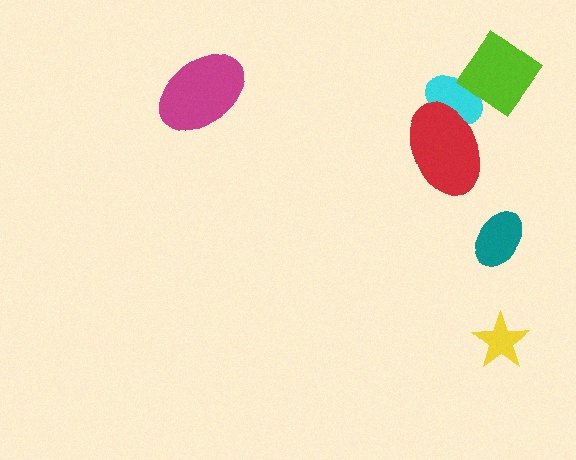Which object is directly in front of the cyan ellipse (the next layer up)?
The lime diamond is directly in front of the cyan ellipse.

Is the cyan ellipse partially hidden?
Yes, it is partially covered by another shape.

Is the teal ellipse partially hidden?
No, no other shape covers it.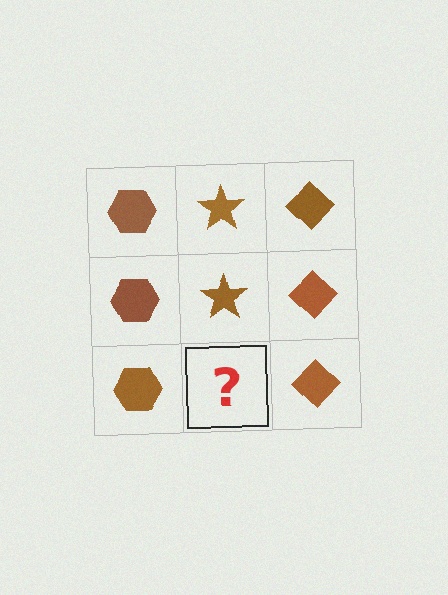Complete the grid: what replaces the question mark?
The question mark should be replaced with a brown star.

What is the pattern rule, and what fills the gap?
The rule is that each column has a consistent shape. The gap should be filled with a brown star.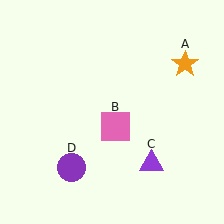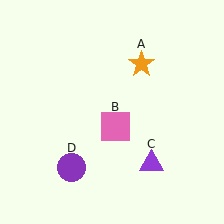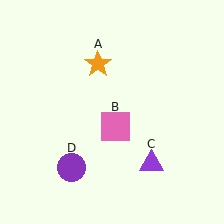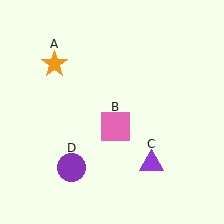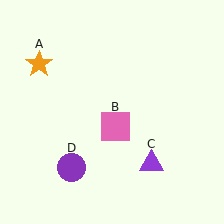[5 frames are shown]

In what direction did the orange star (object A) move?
The orange star (object A) moved left.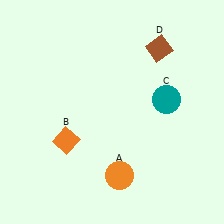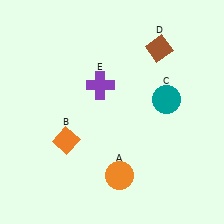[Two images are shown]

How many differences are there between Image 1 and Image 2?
There is 1 difference between the two images.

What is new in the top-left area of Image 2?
A purple cross (E) was added in the top-left area of Image 2.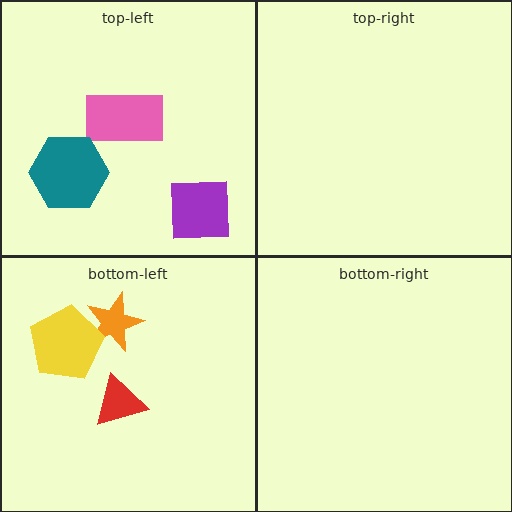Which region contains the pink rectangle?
The top-left region.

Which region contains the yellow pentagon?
The bottom-left region.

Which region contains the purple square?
The top-left region.